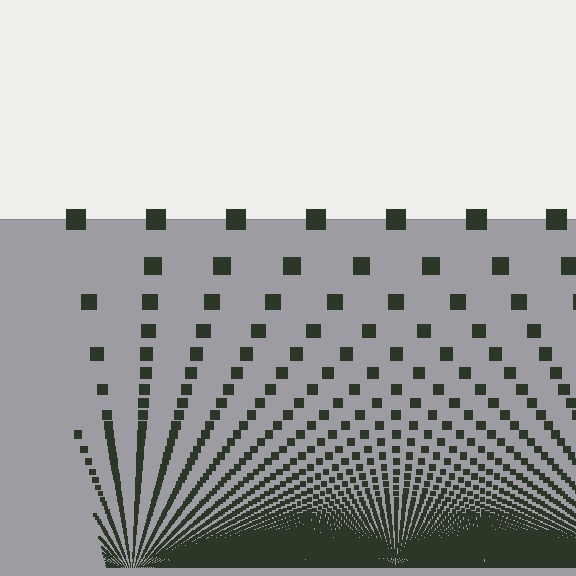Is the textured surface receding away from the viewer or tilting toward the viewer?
The surface appears to tilt toward the viewer. Texture elements get larger and sparser toward the top.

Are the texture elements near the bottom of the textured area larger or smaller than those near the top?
Smaller. The gradient is inverted — elements near the bottom are smaller and denser.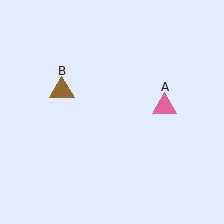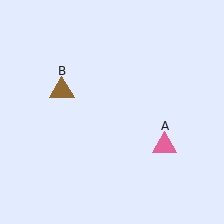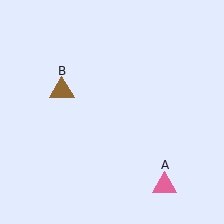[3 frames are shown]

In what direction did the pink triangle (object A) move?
The pink triangle (object A) moved down.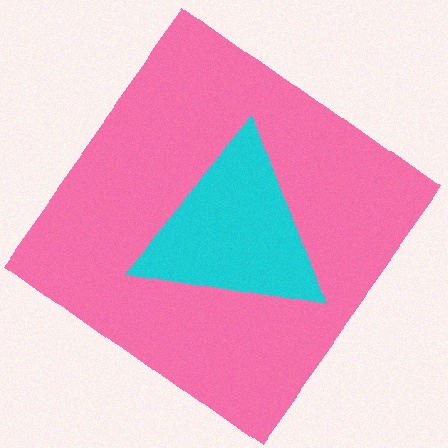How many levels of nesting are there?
2.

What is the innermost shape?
The cyan triangle.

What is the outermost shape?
The pink diamond.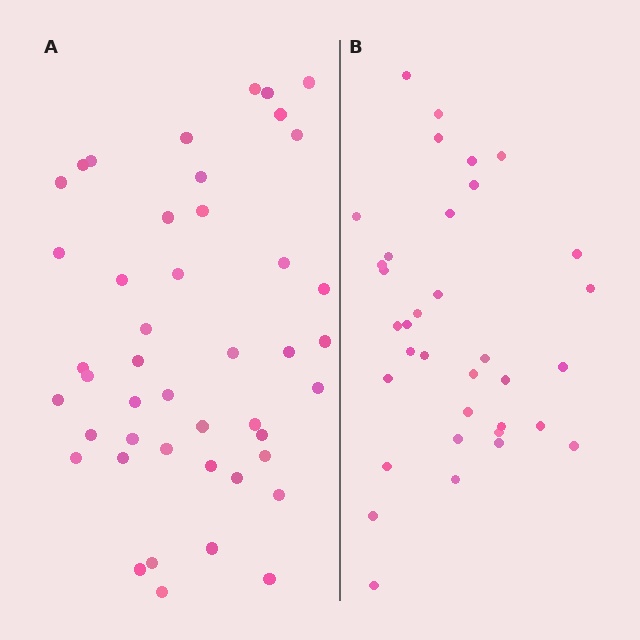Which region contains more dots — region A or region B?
Region A (the left region) has more dots.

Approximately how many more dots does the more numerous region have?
Region A has roughly 10 or so more dots than region B.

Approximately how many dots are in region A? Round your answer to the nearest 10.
About 40 dots. (The exact count is 45, which rounds to 40.)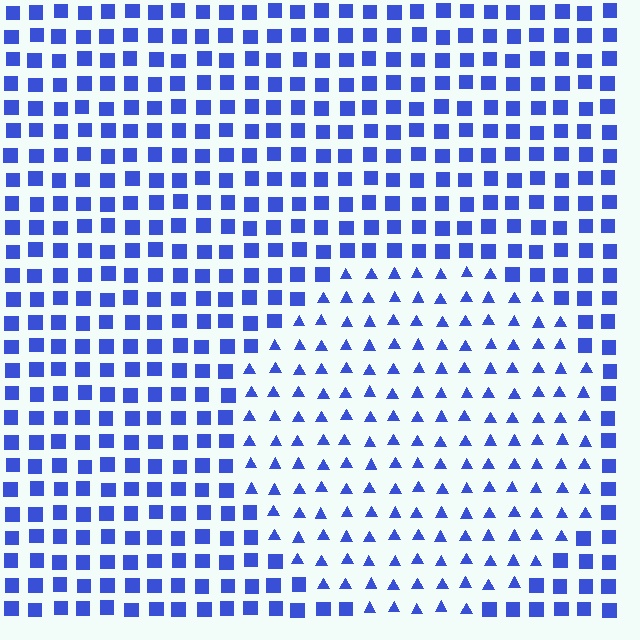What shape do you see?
I see a circle.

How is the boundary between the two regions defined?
The boundary is defined by a change in element shape: triangles inside vs. squares outside. All elements share the same color and spacing.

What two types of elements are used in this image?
The image uses triangles inside the circle region and squares outside it.